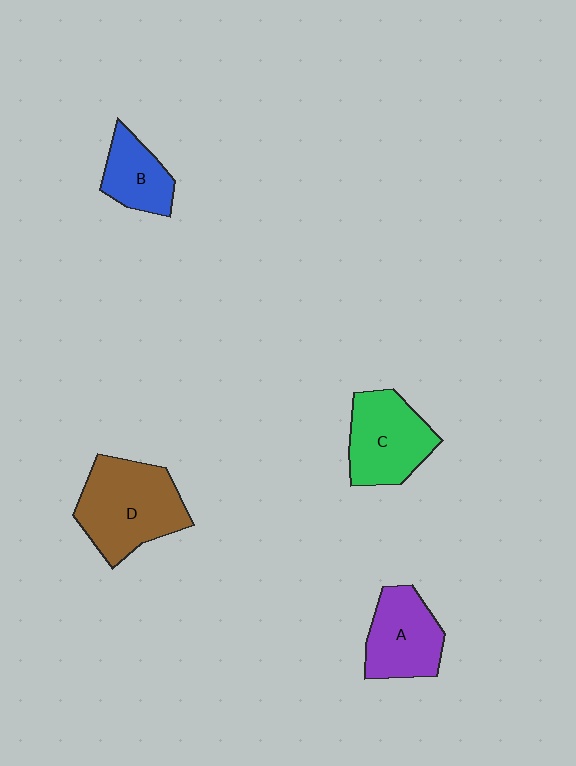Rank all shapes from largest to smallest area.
From largest to smallest: D (brown), C (green), A (purple), B (blue).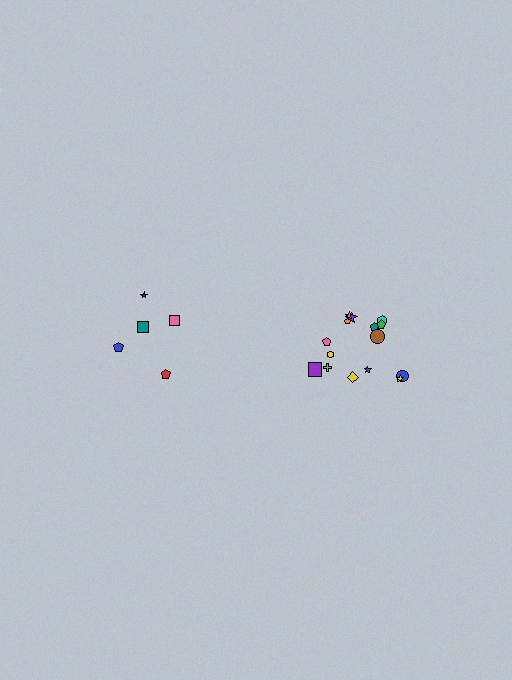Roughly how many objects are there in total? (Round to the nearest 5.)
Roughly 20 objects in total.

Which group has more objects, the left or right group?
The right group.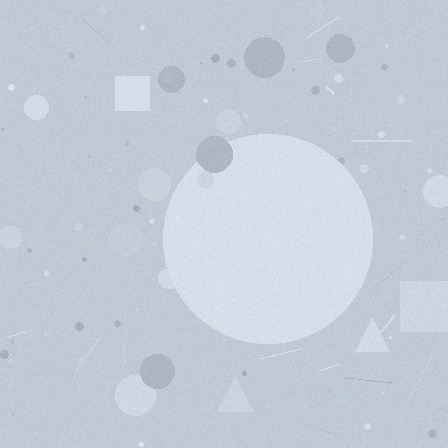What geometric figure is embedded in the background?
A circle is embedded in the background.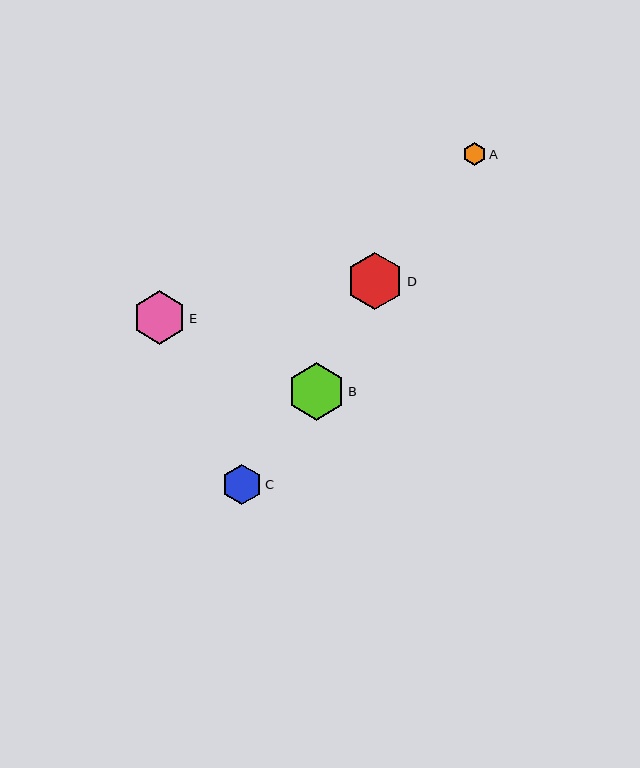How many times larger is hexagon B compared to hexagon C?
Hexagon B is approximately 1.4 times the size of hexagon C.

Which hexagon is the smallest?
Hexagon A is the smallest with a size of approximately 23 pixels.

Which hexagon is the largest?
Hexagon D is the largest with a size of approximately 57 pixels.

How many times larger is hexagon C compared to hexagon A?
Hexagon C is approximately 1.8 times the size of hexagon A.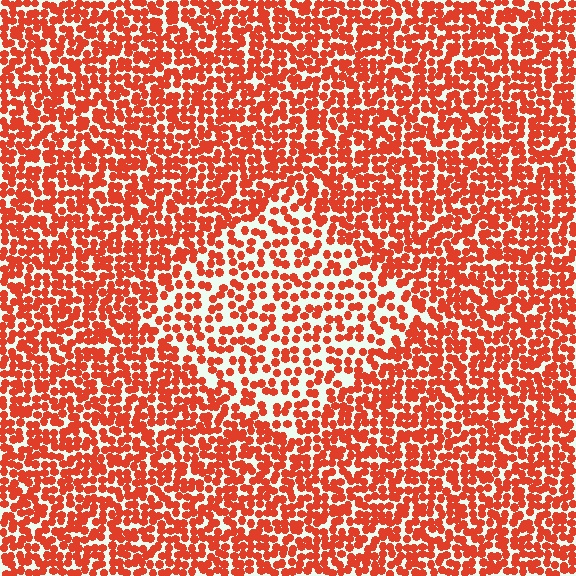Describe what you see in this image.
The image contains small red elements arranged at two different densities. A diamond-shaped region is visible where the elements are less densely packed than the surrounding area.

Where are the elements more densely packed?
The elements are more densely packed outside the diamond boundary.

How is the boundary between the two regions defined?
The boundary is defined by a change in element density (approximately 1.7x ratio). All elements are the same color, size, and shape.